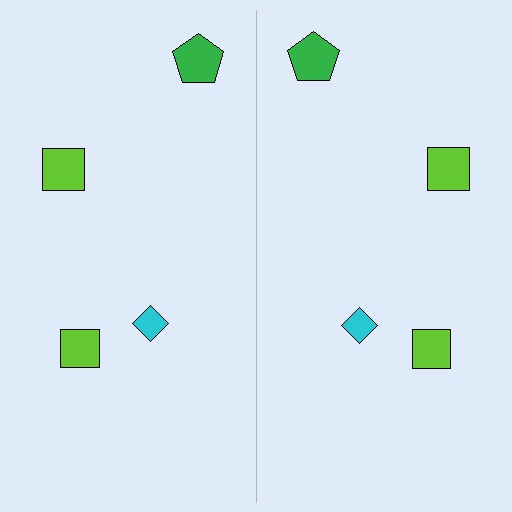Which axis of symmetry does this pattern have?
The pattern has a vertical axis of symmetry running through the center of the image.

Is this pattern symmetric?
Yes, this pattern has bilateral (reflection) symmetry.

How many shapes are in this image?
There are 8 shapes in this image.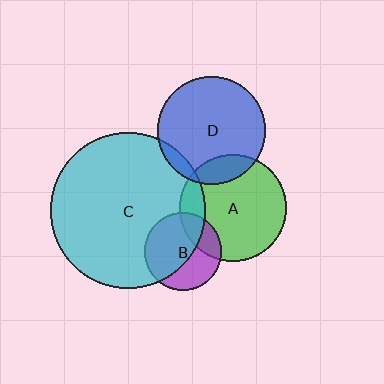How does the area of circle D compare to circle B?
Approximately 1.9 times.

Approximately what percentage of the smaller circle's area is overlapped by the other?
Approximately 5%.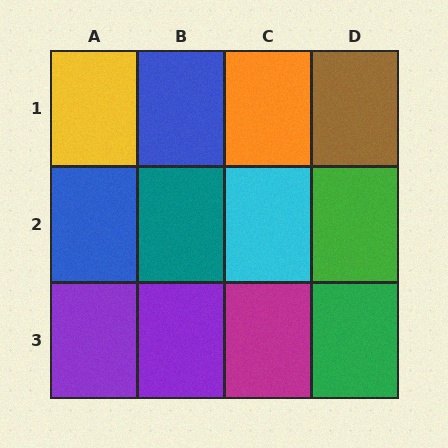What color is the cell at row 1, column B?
Blue.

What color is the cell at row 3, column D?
Green.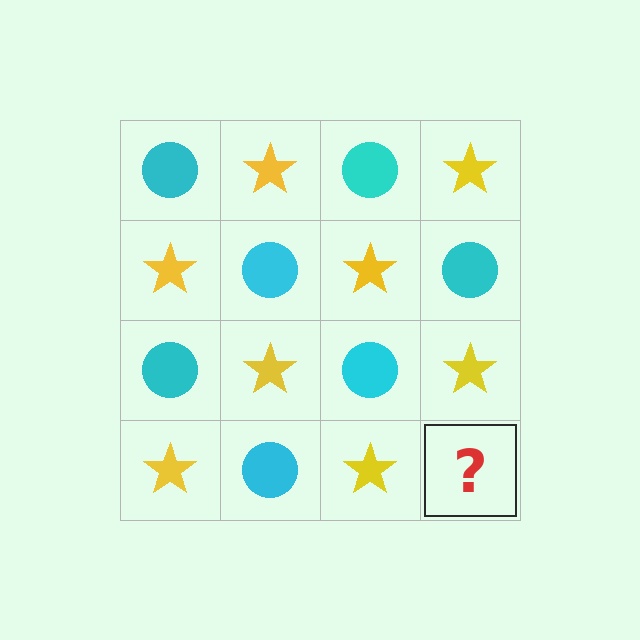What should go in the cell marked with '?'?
The missing cell should contain a cyan circle.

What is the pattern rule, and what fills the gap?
The rule is that it alternates cyan circle and yellow star in a checkerboard pattern. The gap should be filled with a cyan circle.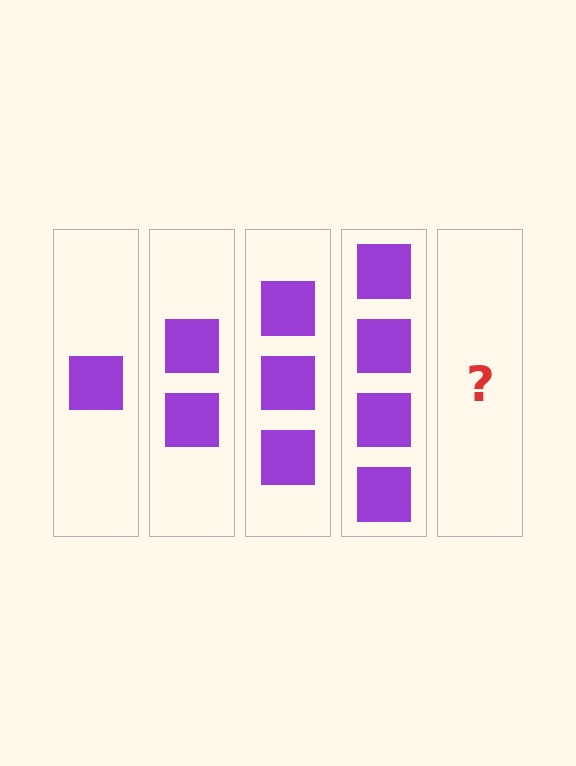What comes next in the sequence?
The next element should be 5 squares.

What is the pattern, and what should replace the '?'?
The pattern is that each step adds one more square. The '?' should be 5 squares.